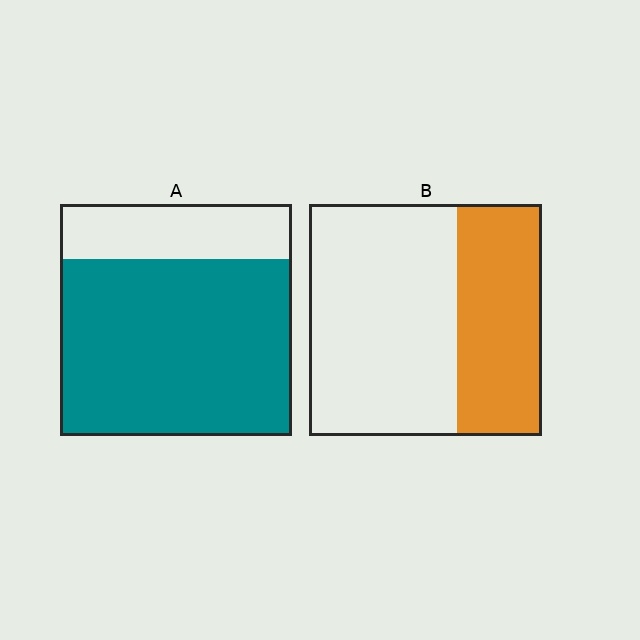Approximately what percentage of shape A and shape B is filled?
A is approximately 75% and B is approximately 35%.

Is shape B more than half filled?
No.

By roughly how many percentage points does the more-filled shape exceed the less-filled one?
By roughly 40 percentage points (A over B).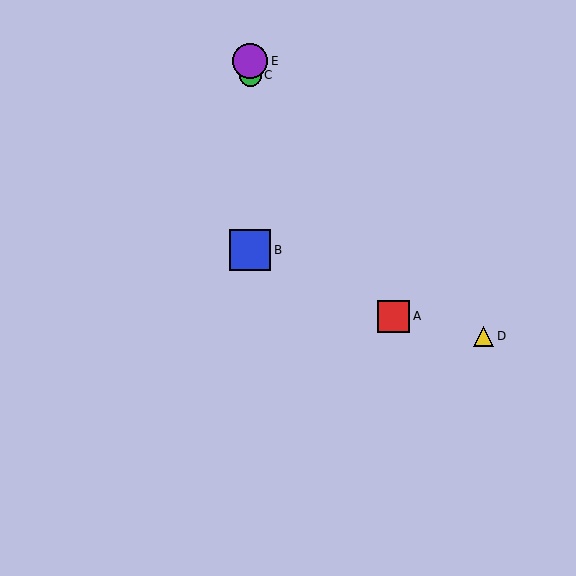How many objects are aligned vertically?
3 objects (B, C, E) are aligned vertically.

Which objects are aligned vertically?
Objects B, C, E are aligned vertically.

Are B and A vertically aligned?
No, B is at x≈250 and A is at x≈394.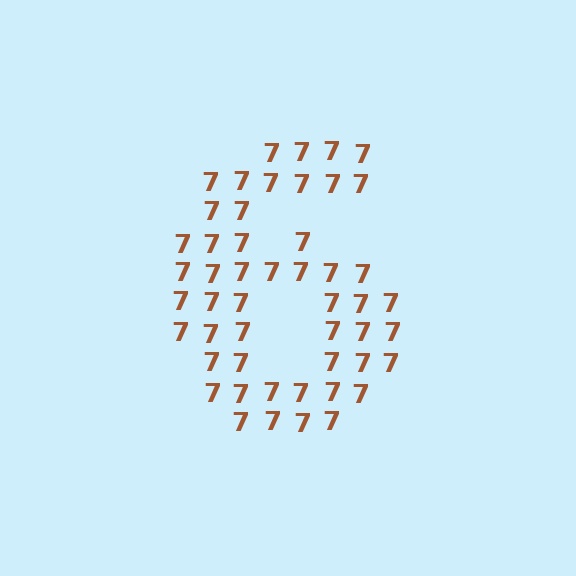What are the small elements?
The small elements are digit 7's.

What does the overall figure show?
The overall figure shows the digit 6.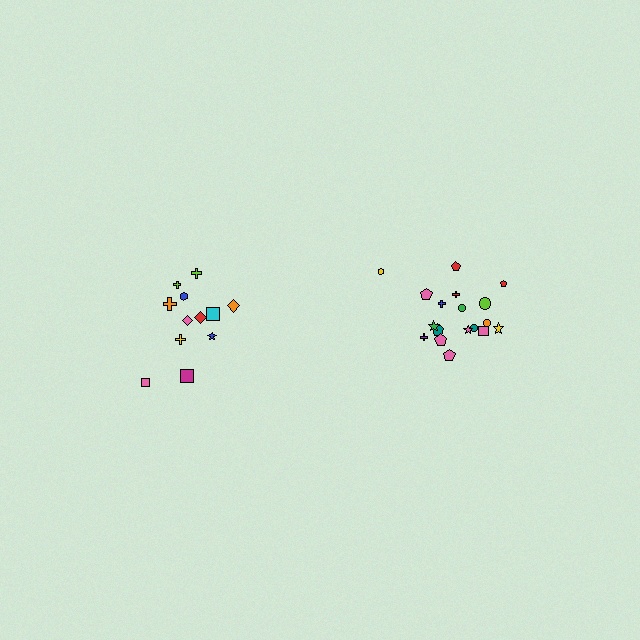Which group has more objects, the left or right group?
The right group.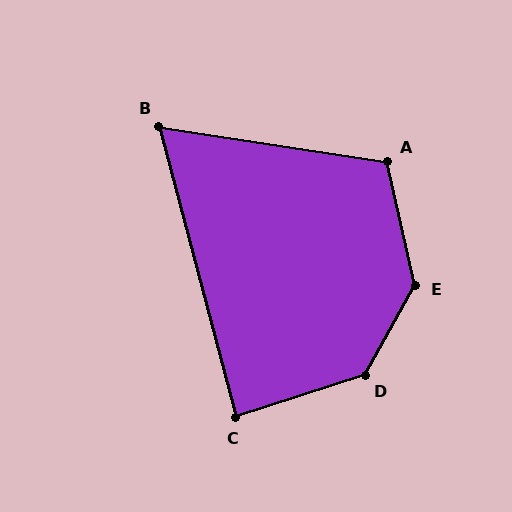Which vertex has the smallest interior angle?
B, at approximately 66 degrees.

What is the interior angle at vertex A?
Approximately 111 degrees (obtuse).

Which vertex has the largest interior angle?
E, at approximately 138 degrees.